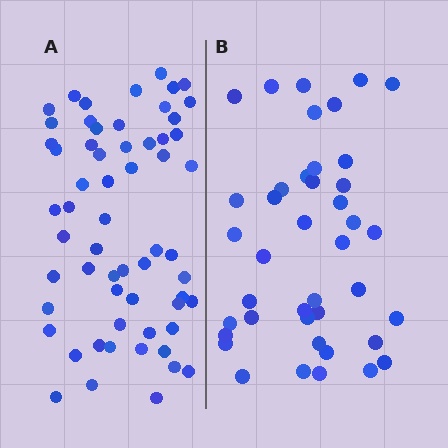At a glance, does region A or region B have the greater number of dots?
Region A (the left region) has more dots.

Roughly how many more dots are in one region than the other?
Region A has approximately 20 more dots than region B.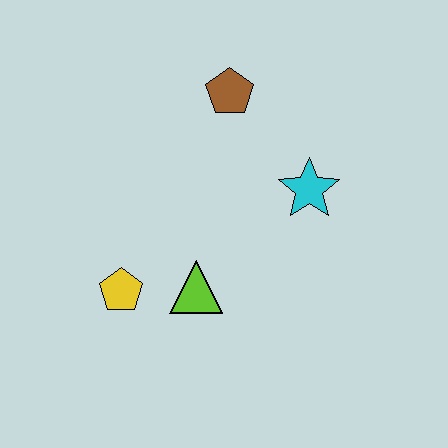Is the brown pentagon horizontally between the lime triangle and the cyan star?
Yes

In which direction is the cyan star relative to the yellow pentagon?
The cyan star is to the right of the yellow pentagon.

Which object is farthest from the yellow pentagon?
The brown pentagon is farthest from the yellow pentagon.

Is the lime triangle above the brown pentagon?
No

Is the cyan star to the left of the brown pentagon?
No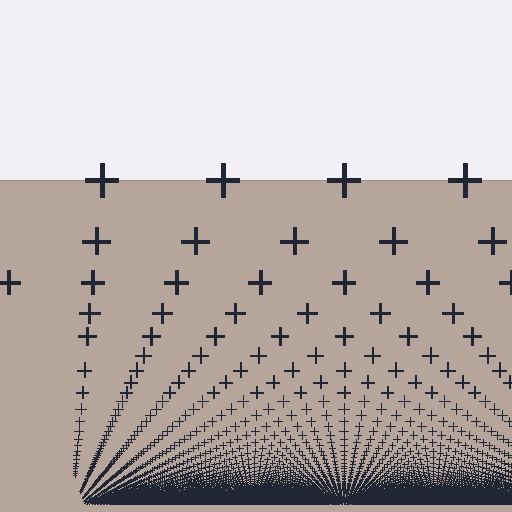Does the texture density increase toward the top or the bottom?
Density increases toward the bottom.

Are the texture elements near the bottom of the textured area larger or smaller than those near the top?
Smaller. The gradient is inverted — elements near the bottom are smaller and denser.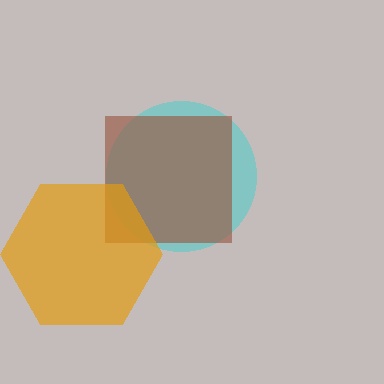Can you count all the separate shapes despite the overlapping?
Yes, there are 3 separate shapes.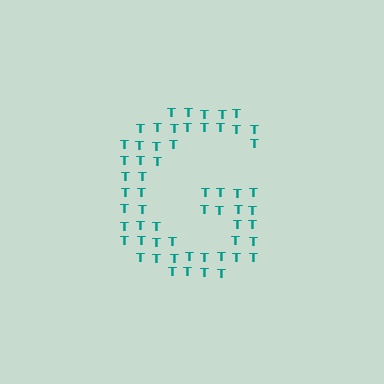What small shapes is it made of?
It is made of small letter T's.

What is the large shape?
The large shape is the letter G.